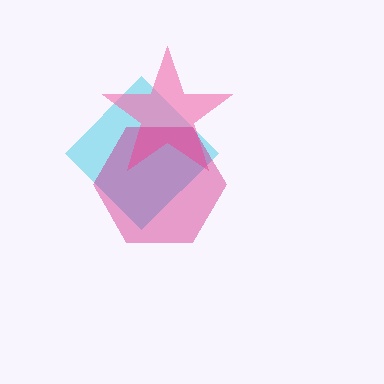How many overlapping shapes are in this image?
There are 3 overlapping shapes in the image.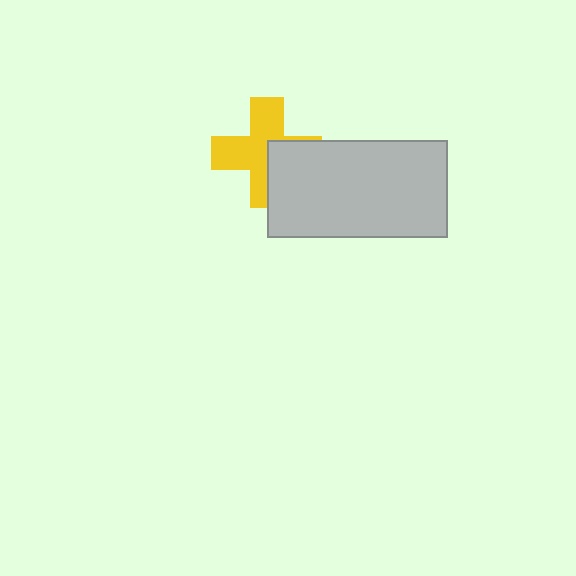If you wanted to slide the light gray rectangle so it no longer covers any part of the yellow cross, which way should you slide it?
Slide it toward the lower-right — that is the most direct way to separate the two shapes.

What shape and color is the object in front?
The object in front is a light gray rectangle.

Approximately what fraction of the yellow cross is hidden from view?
Roughly 35% of the yellow cross is hidden behind the light gray rectangle.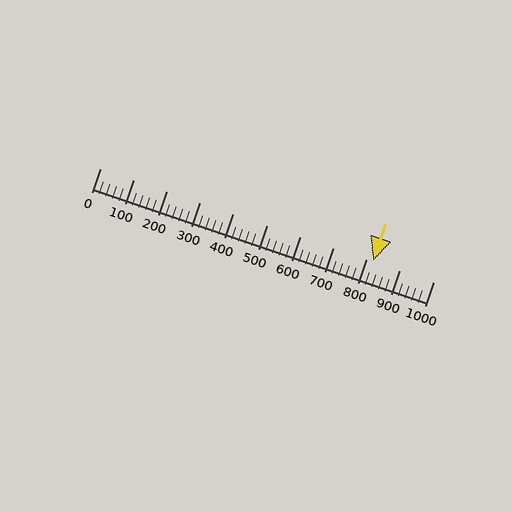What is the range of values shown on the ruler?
The ruler shows values from 0 to 1000.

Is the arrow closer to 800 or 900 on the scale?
The arrow is closer to 800.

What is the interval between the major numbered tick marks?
The major tick marks are spaced 100 units apart.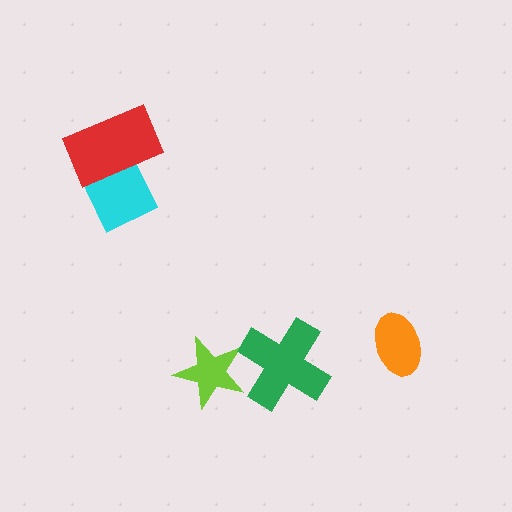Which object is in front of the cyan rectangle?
The red rectangle is in front of the cyan rectangle.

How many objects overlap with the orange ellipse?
0 objects overlap with the orange ellipse.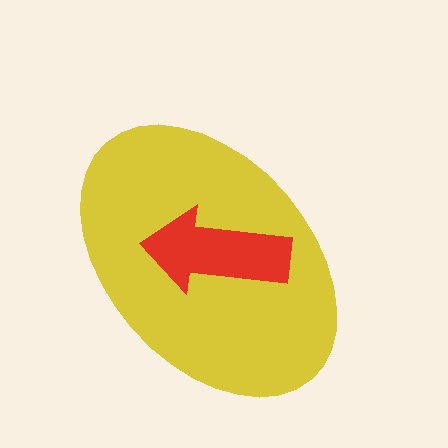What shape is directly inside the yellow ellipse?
The red arrow.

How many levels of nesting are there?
2.